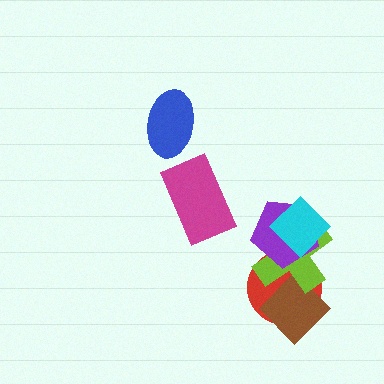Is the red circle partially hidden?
Yes, it is partially covered by another shape.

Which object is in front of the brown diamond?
The lime cross is in front of the brown diamond.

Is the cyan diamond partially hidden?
No, no other shape covers it.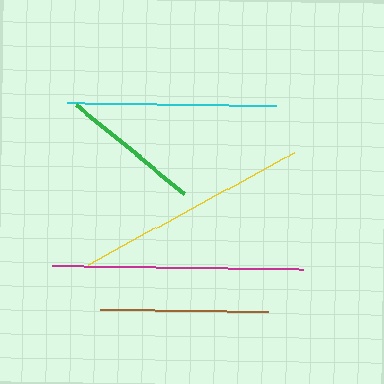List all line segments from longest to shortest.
From longest to shortest: magenta, yellow, cyan, brown, green.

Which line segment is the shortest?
The green line is the shortest at approximately 140 pixels.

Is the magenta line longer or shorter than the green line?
The magenta line is longer than the green line.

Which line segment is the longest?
The magenta line is the longest at approximately 251 pixels.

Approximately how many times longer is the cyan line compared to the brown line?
The cyan line is approximately 1.2 times the length of the brown line.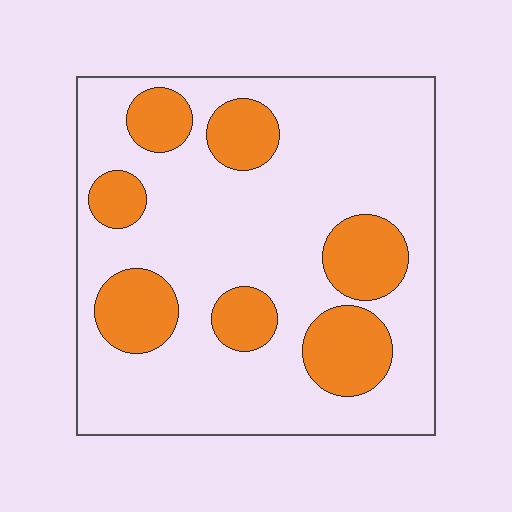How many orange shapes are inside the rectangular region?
7.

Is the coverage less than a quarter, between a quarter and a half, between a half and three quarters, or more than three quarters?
Less than a quarter.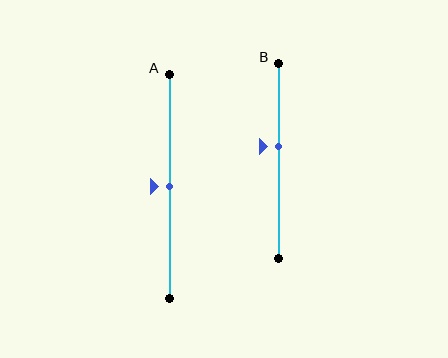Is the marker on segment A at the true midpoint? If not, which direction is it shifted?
Yes, the marker on segment A is at the true midpoint.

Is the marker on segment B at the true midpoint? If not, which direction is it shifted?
No, the marker on segment B is shifted upward by about 7% of the segment length.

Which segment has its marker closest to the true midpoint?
Segment A has its marker closest to the true midpoint.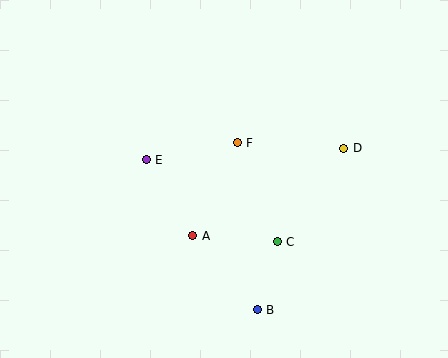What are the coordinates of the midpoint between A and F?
The midpoint between A and F is at (215, 189).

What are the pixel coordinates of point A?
Point A is at (193, 236).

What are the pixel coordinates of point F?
Point F is at (237, 143).